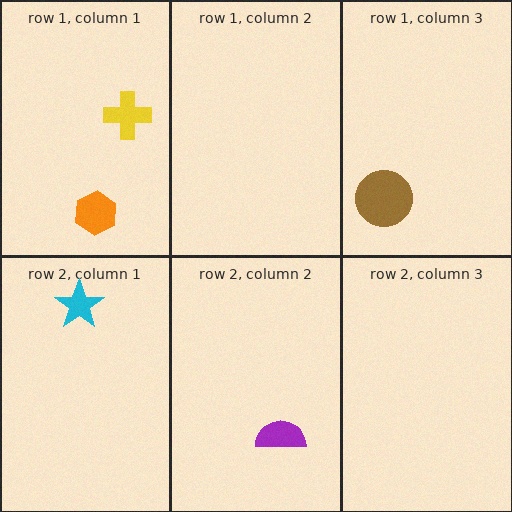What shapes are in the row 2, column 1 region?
The cyan star.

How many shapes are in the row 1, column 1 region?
2.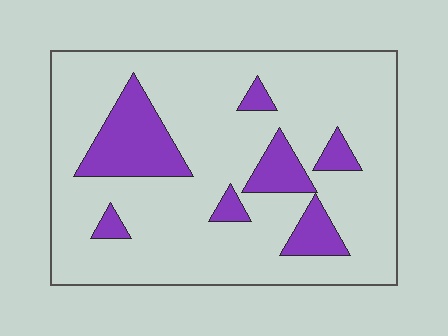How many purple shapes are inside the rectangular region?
7.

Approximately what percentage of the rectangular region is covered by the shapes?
Approximately 20%.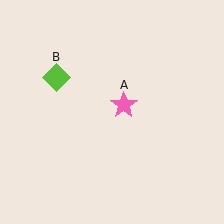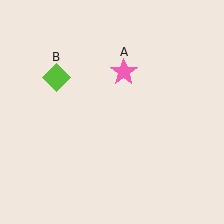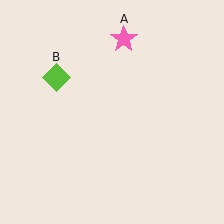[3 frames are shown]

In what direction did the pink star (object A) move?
The pink star (object A) moved up.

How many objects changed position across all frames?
1 object changed position: pink star (object A).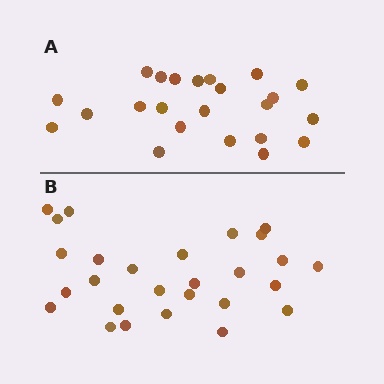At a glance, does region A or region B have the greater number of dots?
Region B (the bottom region) has more dots.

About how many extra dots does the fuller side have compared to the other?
Region B has about 4 more dots than region A.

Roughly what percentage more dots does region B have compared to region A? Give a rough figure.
About 15% more.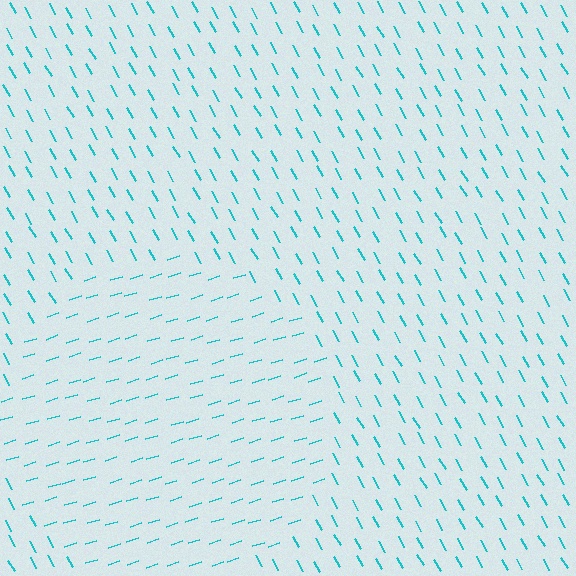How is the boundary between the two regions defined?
The boundary is defined purely by a change in line orientation (approximately 78 degrees difference). All lines are the same color and thickness.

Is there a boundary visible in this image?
Yes, there is a texture boundary formed by a change in line orientation.